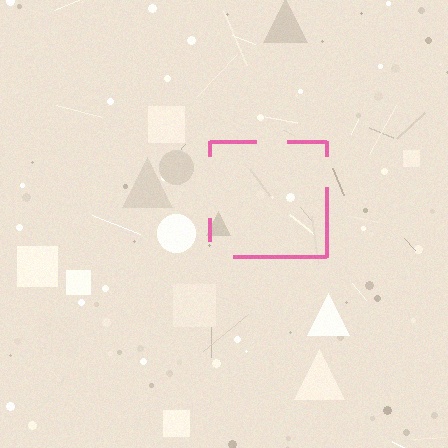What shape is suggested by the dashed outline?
The dashed outline suggests a square.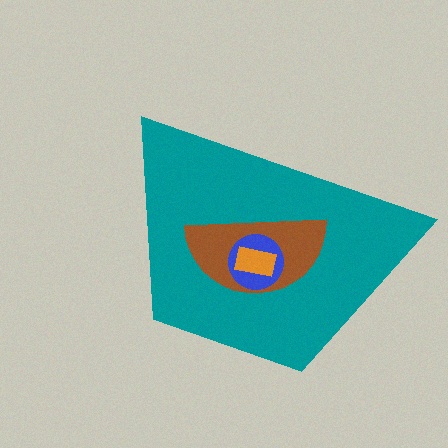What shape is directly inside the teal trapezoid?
The brown semicircle.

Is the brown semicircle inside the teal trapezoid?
Yes.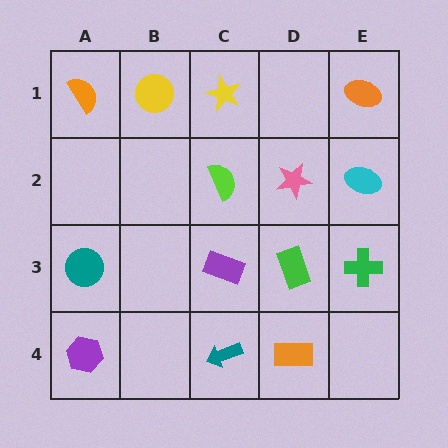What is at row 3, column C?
A purple rectangle.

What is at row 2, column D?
A pink star.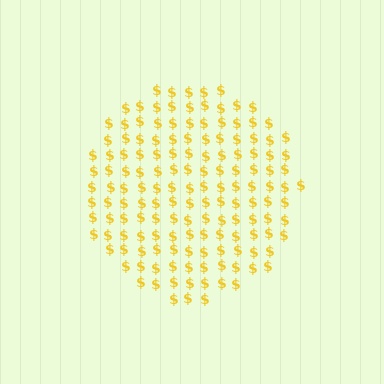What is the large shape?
The large shape is a circle.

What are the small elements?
The small elements are dollar signs.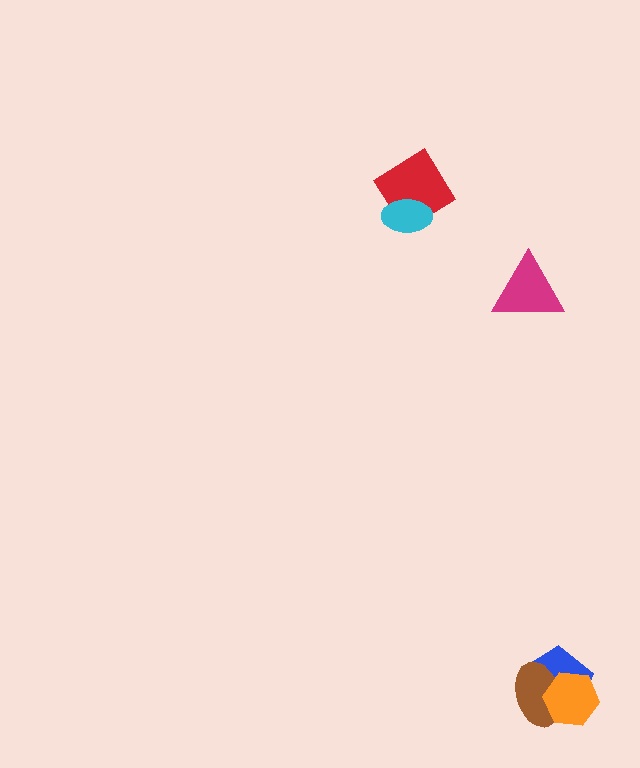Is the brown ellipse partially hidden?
Yes, it is partially covered by another shape.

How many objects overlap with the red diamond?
1 object overlaps with the red diamond.